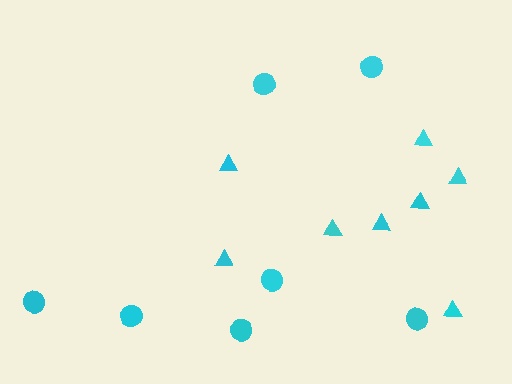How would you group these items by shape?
There are 2 groups: one group of circles (7) and one group of triangles (8).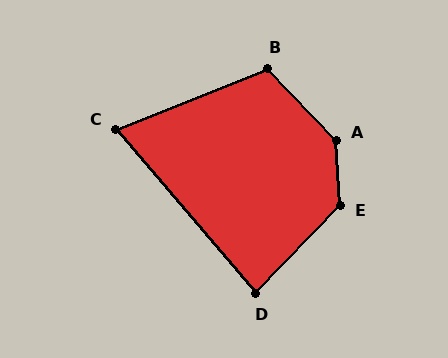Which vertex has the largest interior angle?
A, at approximately 139 degrees.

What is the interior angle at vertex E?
Approximately 133 degrees (obtuse).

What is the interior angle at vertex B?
Approximately 112 degrees (obtuse).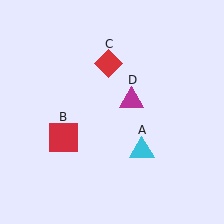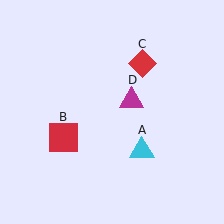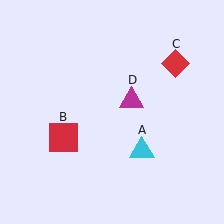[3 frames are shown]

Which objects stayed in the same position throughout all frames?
Cyan triangle (object A) and red square (object B) and magenta triangle (object D) remained stationary.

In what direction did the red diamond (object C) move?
The red diamond (object C) moved right.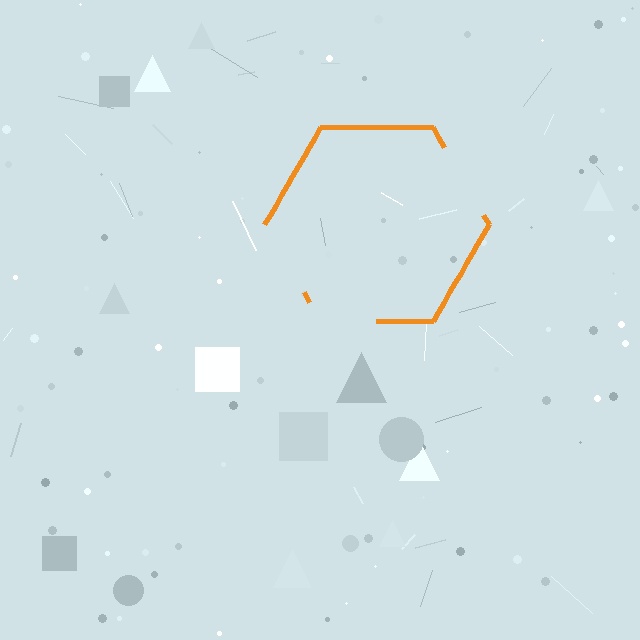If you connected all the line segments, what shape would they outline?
They would outline a hexagon.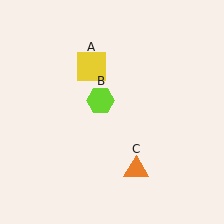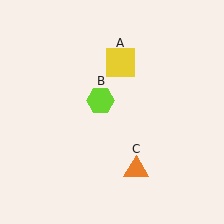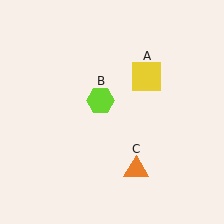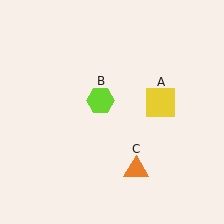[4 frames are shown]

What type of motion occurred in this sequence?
The yellow square (object A) rotated clockwise around the center of the scene.